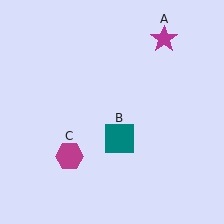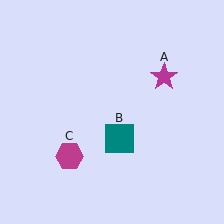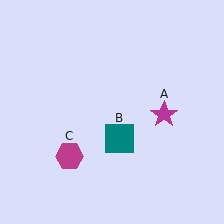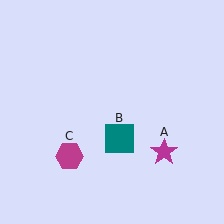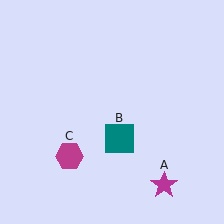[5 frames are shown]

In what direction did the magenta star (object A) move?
The magenta star (object A) moved down.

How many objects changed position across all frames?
1 object changed position: magenta star (object A).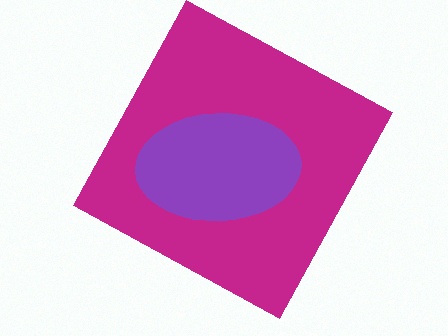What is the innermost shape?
The purple ellipse.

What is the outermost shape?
The magenta square.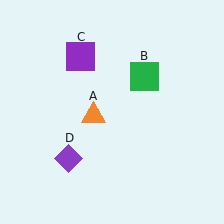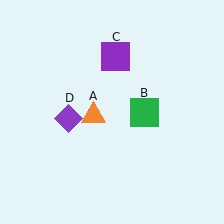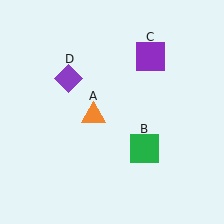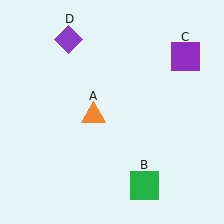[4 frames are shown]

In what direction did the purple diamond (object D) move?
The purple diamond (object D) moved up.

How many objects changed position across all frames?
3 objects changed position: green square (object B), purple square (object C), purple diamond (object D).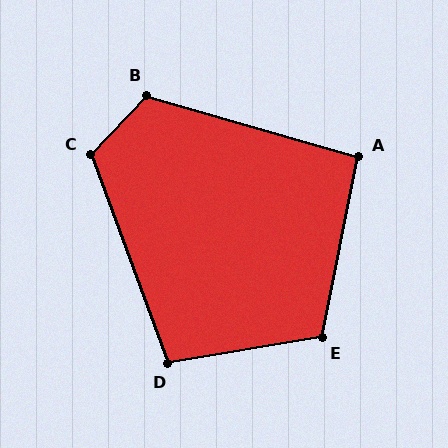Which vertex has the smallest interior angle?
A, at approximately 95 degrees.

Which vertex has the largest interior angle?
B, at approximately 117 degrees.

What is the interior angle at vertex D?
Approximately 101 degrees (obtuse).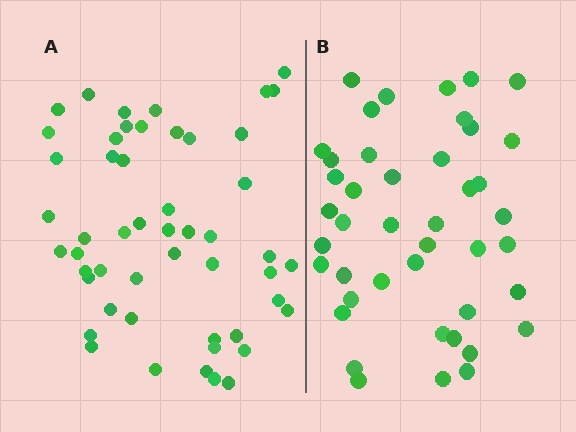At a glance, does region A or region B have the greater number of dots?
Region A (the left region) has more dots.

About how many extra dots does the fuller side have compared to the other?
Region A has roughly 8 or so more dots than region B.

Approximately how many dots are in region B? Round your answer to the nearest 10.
About 40 dots. (The exact count is 43, which rounds to 40.)